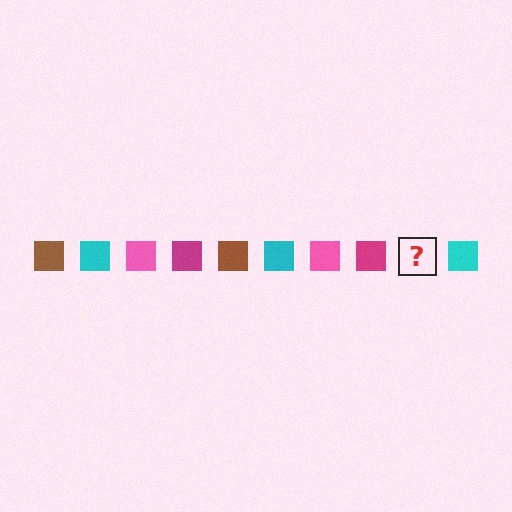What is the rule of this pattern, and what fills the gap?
The rule is that the pattern cycles through brown, cyan, pink, magenta squares. The gap should be filled with a brown square.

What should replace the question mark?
The question mark should be replaced with a brown square.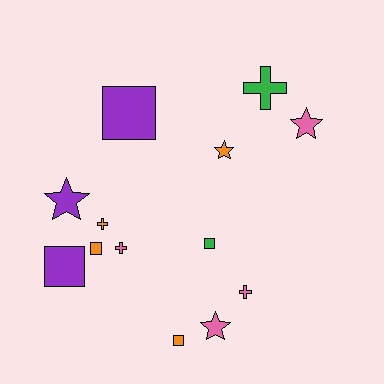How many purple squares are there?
There are 2 purple squares.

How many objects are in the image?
There are 13 objects.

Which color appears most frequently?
Pink, with 4 objects.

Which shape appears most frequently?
Square, with 5 objects.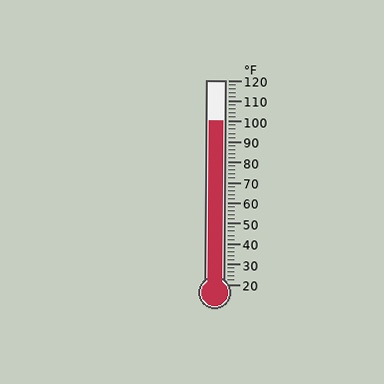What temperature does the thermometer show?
The thermometer shows approximately 100°F.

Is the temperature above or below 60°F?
The temperature is above 60°F.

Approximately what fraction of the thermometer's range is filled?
The thermometer is filled to approximately 80% of its range.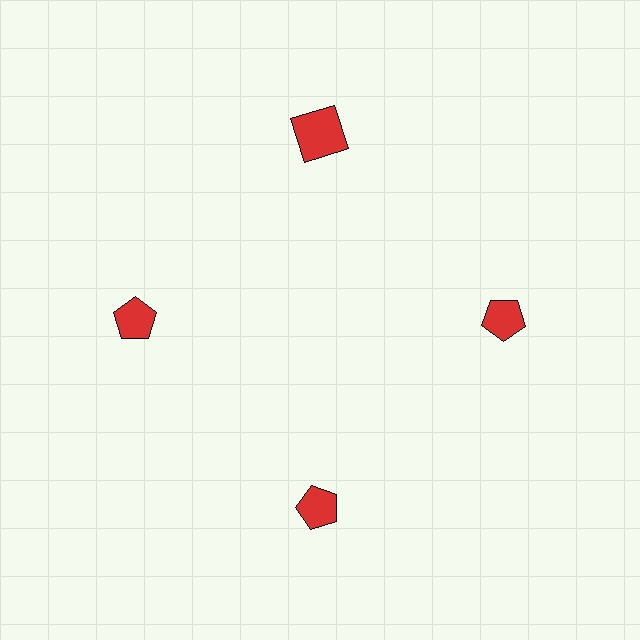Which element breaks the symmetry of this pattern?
The red square at roughly the 12 o'clock position breaks the symmetry. All other shapes are red pentagons.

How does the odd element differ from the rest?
It has a different shape: square instead of pentagon.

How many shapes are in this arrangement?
There are 4 shapes arranged in a ring pattern.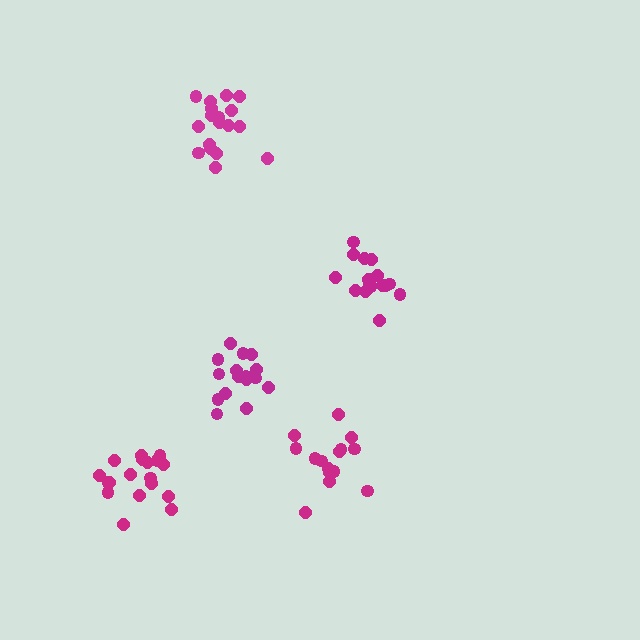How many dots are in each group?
Group 1: 16 dots, Group 2: 18 dots, Group 3: 15 dots, Group 4: 16 dots, Group 5: 18 dots (83 total).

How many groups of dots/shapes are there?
There are 5 groups.